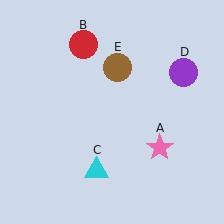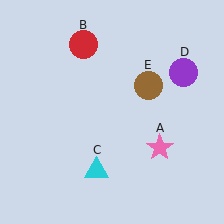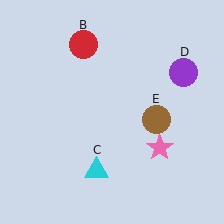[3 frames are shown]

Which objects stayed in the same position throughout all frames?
Pink star (object A) and red circle (object B) and cyan triangle (object C) and purple circle (object D) remained stationary.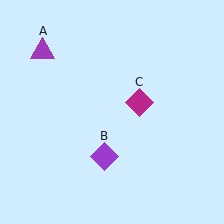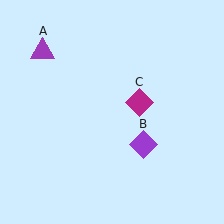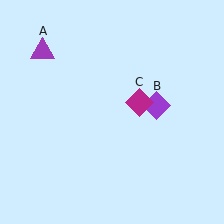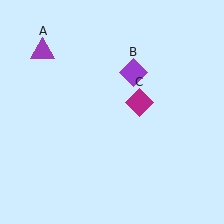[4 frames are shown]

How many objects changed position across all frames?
1 object changed position: purple diamond (object B).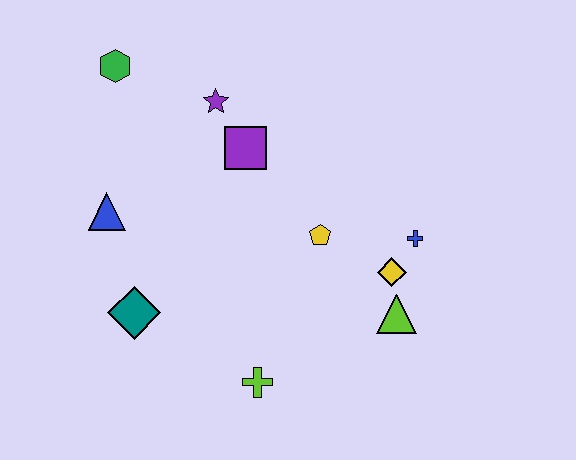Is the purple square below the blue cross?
No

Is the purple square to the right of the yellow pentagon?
No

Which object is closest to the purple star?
The purple square is closest to the purple star.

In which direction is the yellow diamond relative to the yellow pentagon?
The yellow diamond is to the right of the yellow pentagon.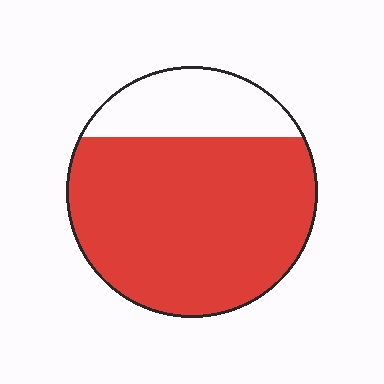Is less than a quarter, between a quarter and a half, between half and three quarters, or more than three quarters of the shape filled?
More than three quarters.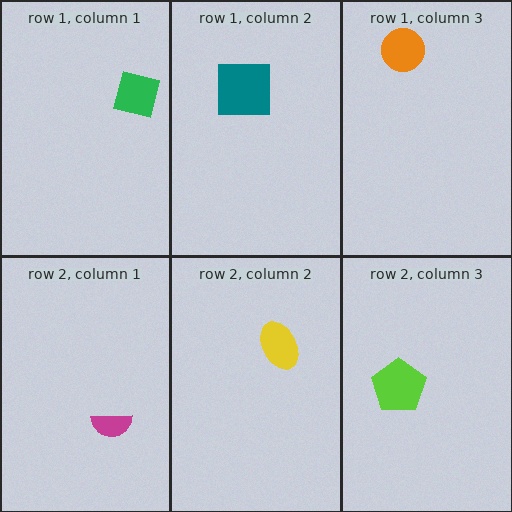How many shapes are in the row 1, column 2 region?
1.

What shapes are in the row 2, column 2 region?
The yellow ellipse.